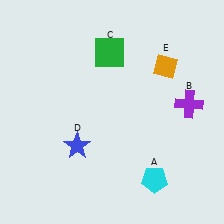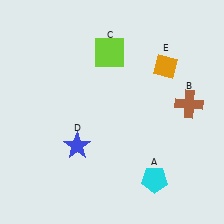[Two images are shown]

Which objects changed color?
B changed from purple to brown. C changed from green to lime.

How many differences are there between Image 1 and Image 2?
There are 2 differences between the two images.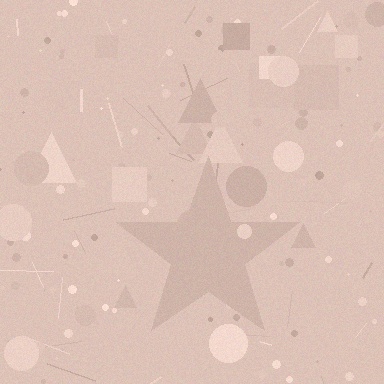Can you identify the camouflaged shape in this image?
The camouflaged shape is a star.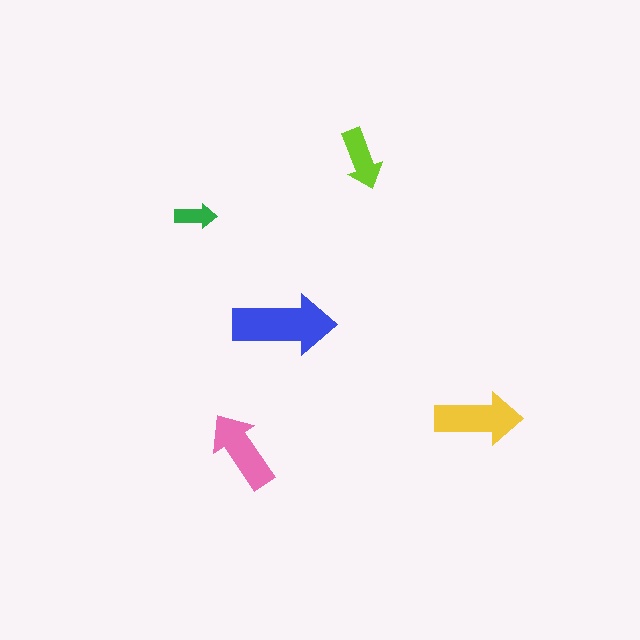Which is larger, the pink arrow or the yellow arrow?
The yellow one.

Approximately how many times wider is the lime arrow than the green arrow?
About 1.5 times wider.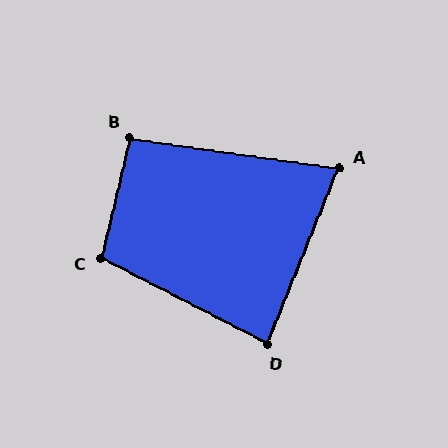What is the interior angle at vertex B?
Approximately 95 degrees (approximately right).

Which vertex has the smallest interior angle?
A, at approximately 76 degrees.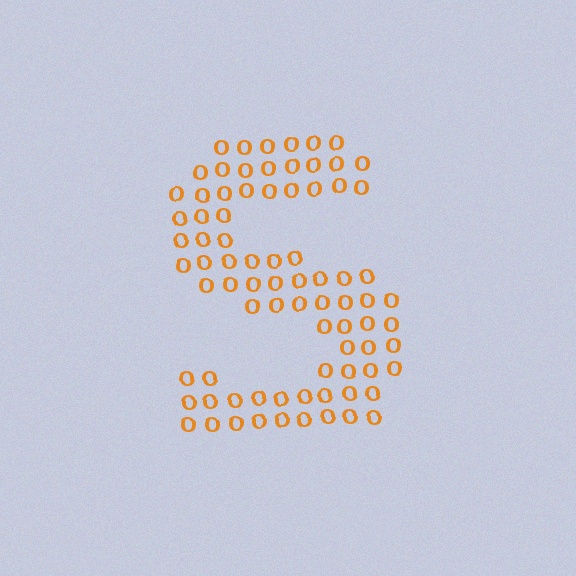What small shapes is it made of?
It is made of small letter O's.